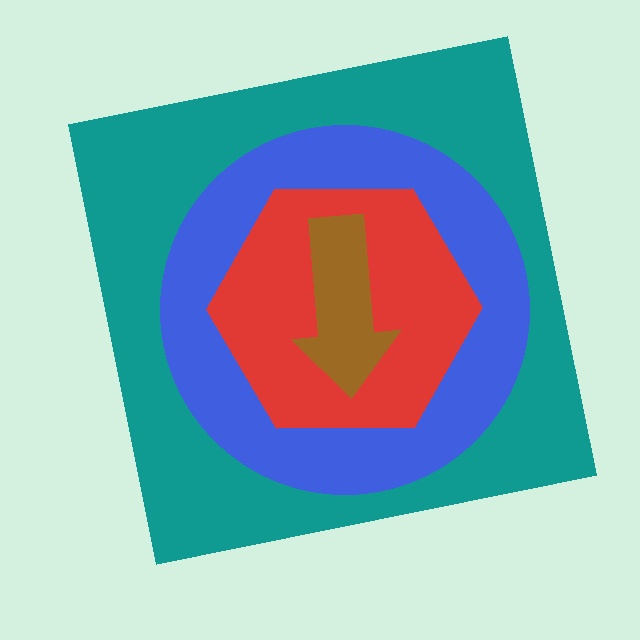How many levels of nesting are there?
4.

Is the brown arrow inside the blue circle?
Yes.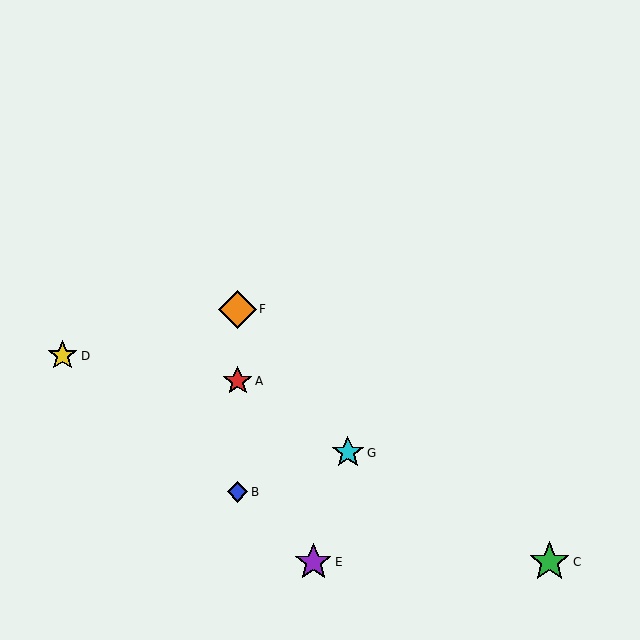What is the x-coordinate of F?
Object F is at x≈238.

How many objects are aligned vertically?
3 objects (A, B, F) are aligned vertically.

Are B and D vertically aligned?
No, B is at x≈238 and D is at x≈62.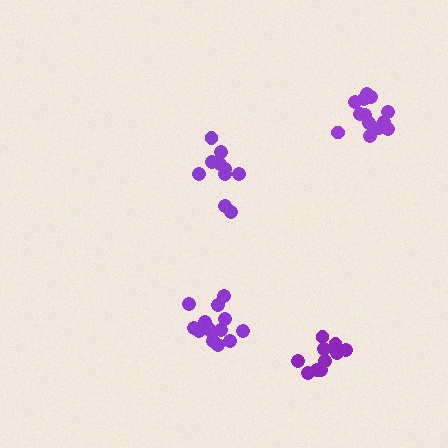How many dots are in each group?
Group 1: 14 dots, Group 2: 10 dots, Group 3: 10 dots, Group 4: 14 dots (48 total).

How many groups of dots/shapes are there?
There are 4 groups.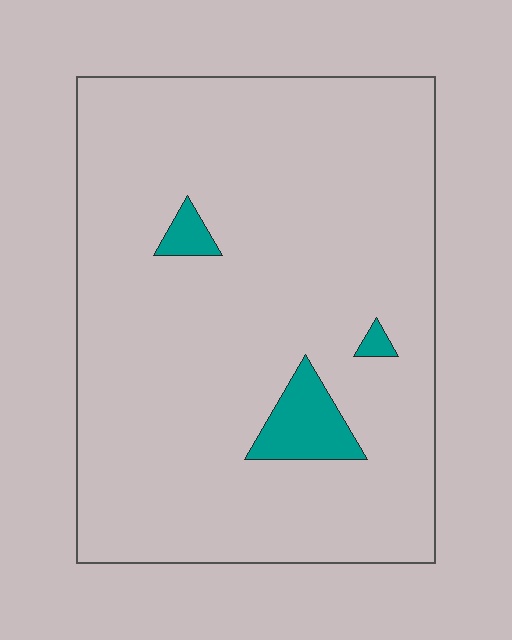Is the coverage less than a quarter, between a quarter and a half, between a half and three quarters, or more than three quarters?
Less than a quarter.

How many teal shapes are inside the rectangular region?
3.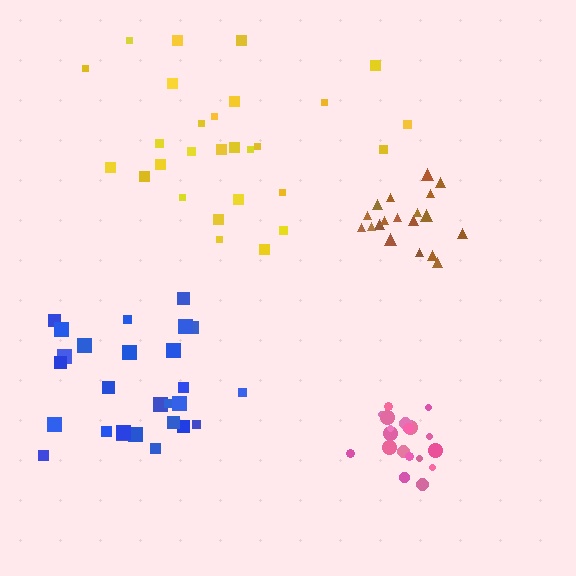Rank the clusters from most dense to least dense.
brown, pink, blue, yellow.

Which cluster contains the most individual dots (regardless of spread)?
Yellow (28).